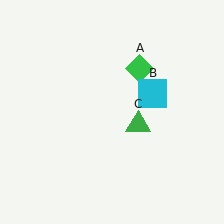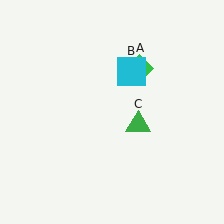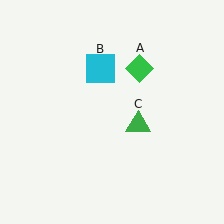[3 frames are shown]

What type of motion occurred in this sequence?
The cyan square (object B) rotated counterclockwise around the center of the scene.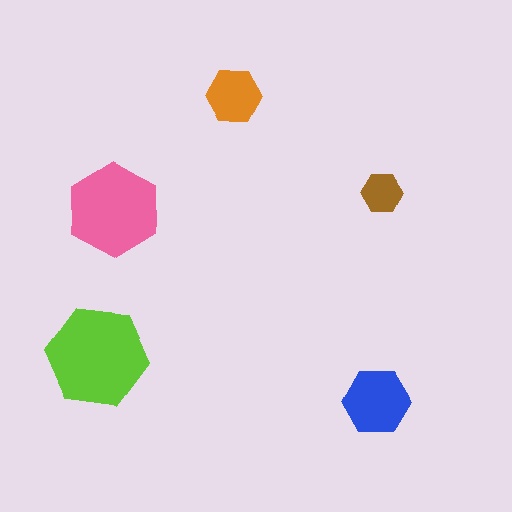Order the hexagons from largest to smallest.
the lime one, the pink one, the blue one, the orange one, the brown one.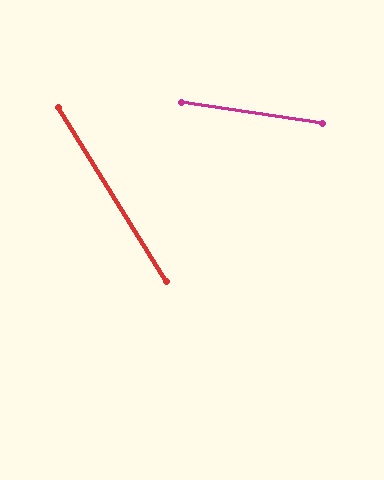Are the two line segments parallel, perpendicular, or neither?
Neither parallel nor perpendicular — they differ by about 50°.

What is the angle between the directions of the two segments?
Approximately 50 degrees.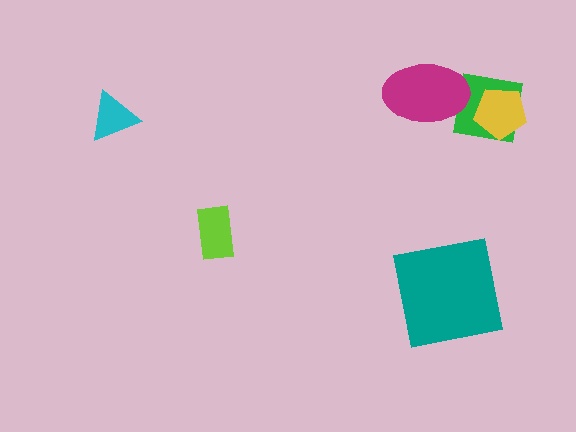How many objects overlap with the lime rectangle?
0 objects overlap with the lime rectangle.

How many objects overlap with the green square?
2 objects overlap with the green square.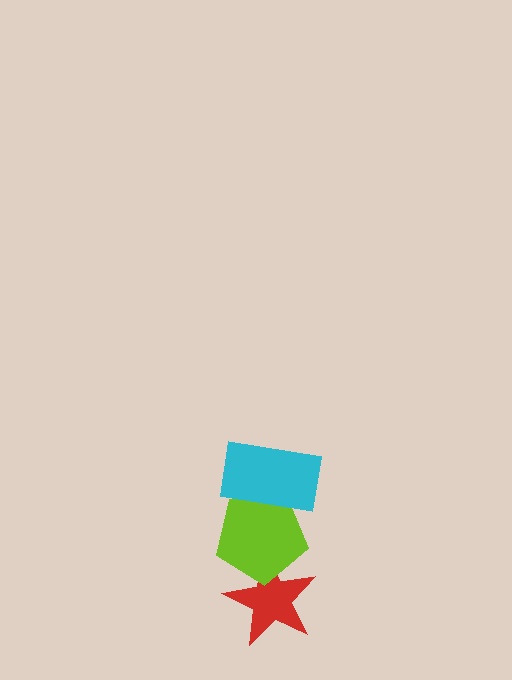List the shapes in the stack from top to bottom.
From top to bottom: the cyan rectangle, the lime pentagon, the red star.